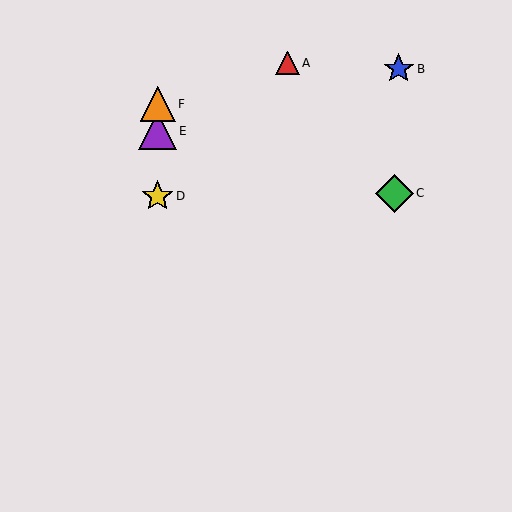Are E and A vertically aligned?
No, E is at x≈158 and A is at x≈288.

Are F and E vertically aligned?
Yes, both are at x≈158.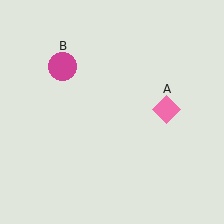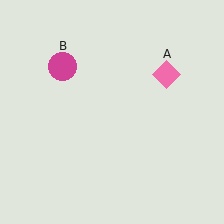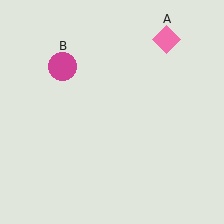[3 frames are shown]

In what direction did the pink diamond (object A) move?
The pink diamond (object A) moved up.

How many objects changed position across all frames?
1 object changed position: pink diamond (object A).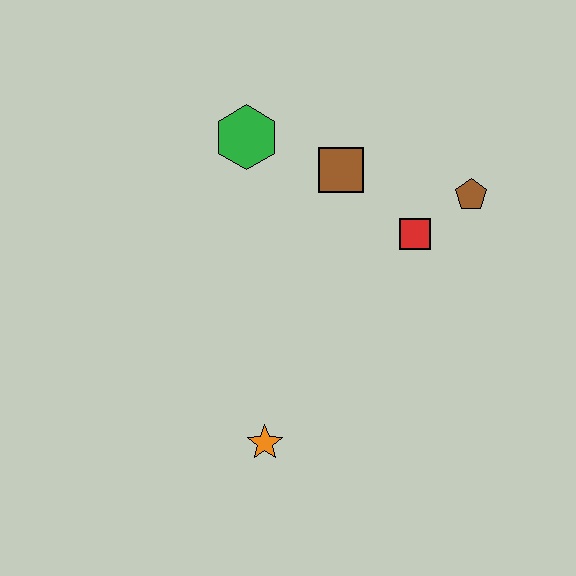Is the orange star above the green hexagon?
No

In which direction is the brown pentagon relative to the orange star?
The brown pentagon is above the orange star.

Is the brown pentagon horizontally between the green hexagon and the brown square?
No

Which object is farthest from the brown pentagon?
The orange star is farthest from the brown pentagon.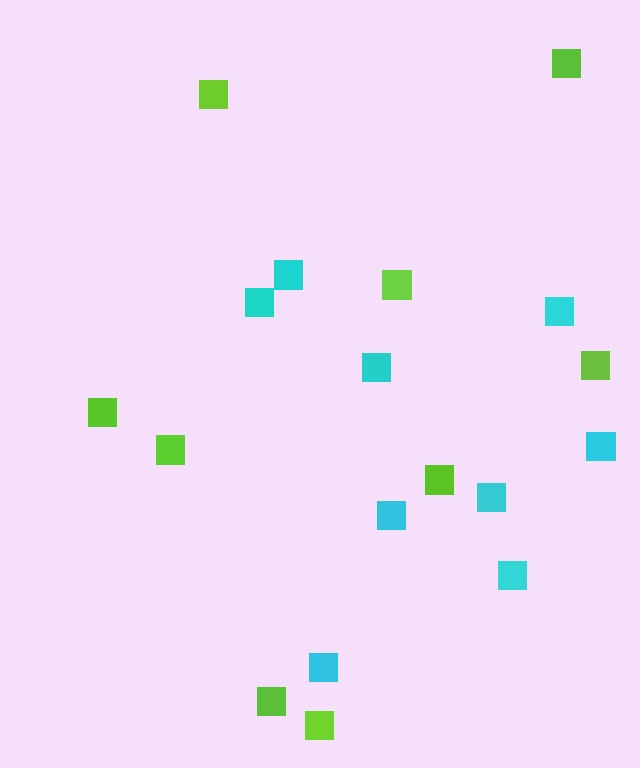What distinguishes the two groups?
There are 2 groups: one group of lime squares (9) and one group of cyan squares (9).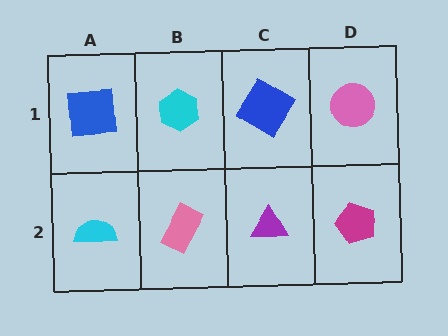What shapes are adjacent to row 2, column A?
A blue square (row 1, column A), a pink rectangle (row 2, column B).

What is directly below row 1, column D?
A magenta pentagon.